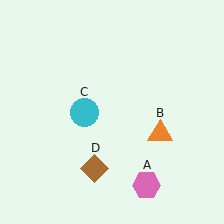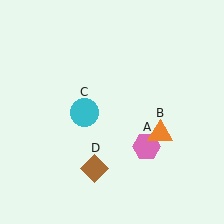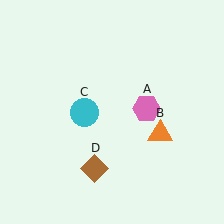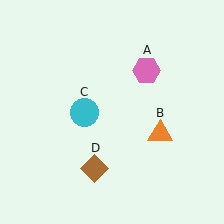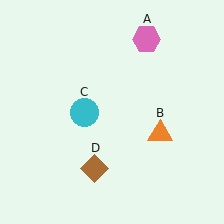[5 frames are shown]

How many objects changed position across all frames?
1 object changed position: pink hexagon (object A).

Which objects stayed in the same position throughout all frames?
Orange triangle (object B) and cyan circle (object C) and brown diamond (object D) remained stationary.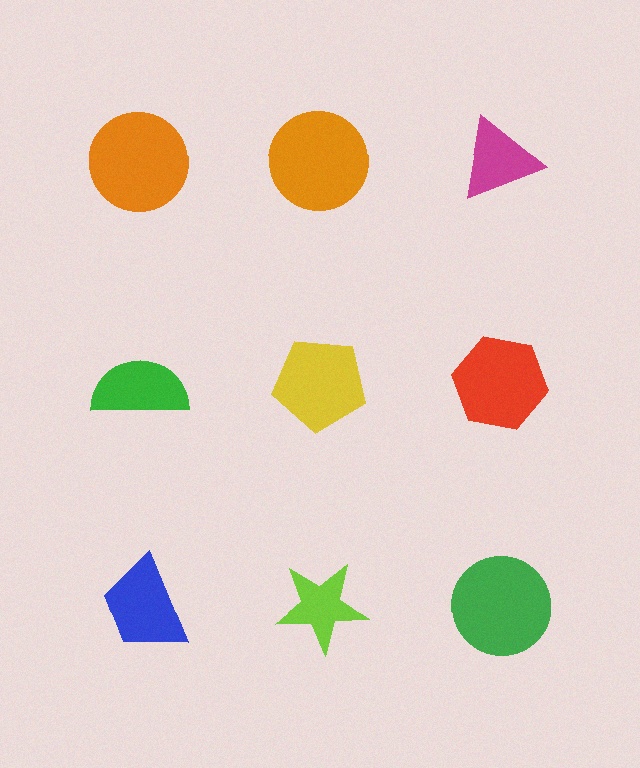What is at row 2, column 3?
A red hexagon.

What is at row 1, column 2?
An orange circle.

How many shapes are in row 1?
3 shapes.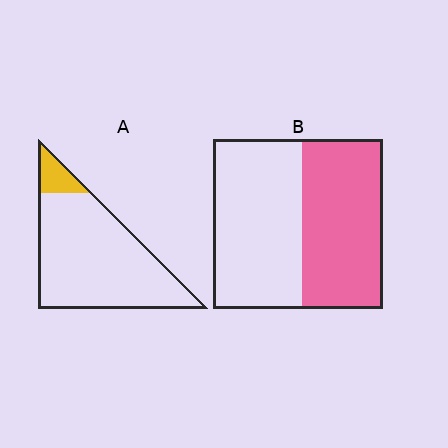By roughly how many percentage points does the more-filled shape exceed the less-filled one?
By roughly 35 percentage points (B over A).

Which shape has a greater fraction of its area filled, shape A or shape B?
Shape B.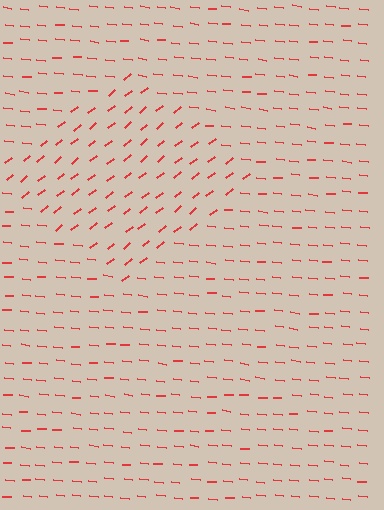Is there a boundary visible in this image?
Yes, there is a texture boundary formed by a change in line orientation.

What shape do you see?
I see a diamond.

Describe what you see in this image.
The image is filled with small red line segments. A diamond region in the image has lines oriented differently from the surrounding lines, creating a visible texture boundary.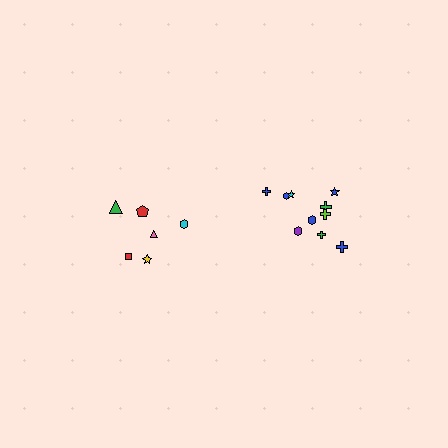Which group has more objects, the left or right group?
The right group.